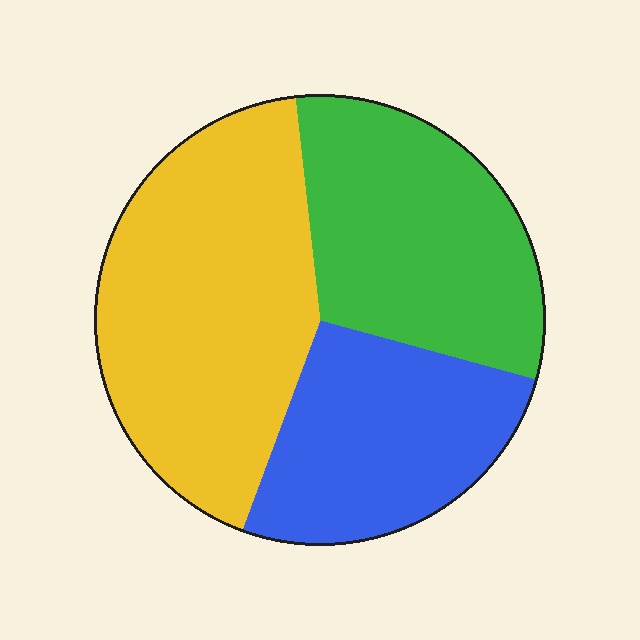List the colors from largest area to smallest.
From largest to smallest: yellow, green, blue.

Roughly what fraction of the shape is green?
Green covers 31% of the shape.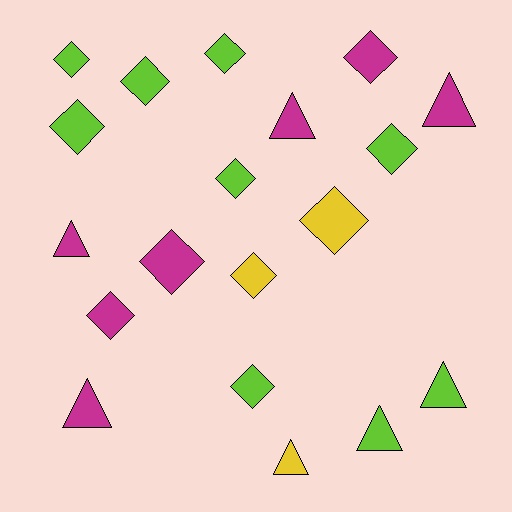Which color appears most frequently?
Lime, with 9 objects.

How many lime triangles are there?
There are 2 lime triangles.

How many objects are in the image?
There are 19 objects.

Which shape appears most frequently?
Diamond, with 12 objects.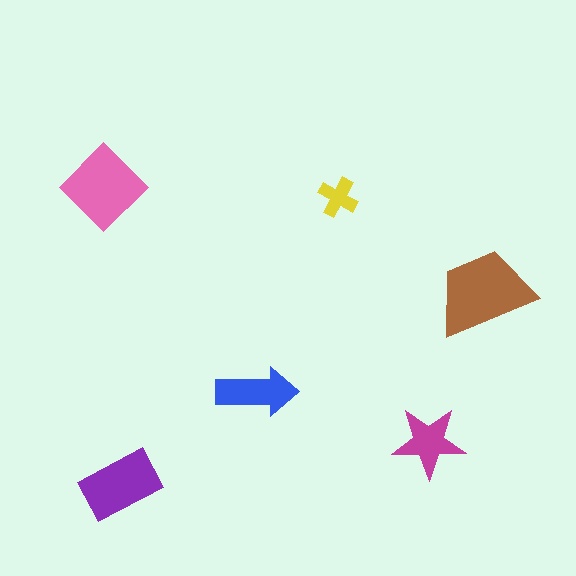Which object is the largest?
The brown trapezoid.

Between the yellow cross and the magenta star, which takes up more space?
The magenta star.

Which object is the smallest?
The yellow cross.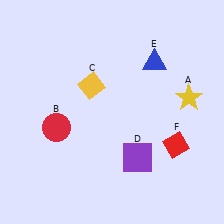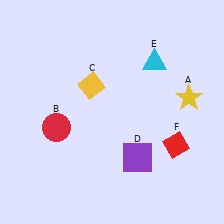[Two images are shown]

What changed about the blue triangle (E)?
In Image 1, E is blue. In Image 2, it changed to cyan.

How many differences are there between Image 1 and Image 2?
There is 1 difference between the two images.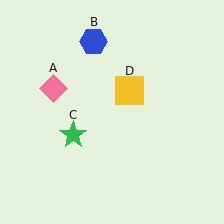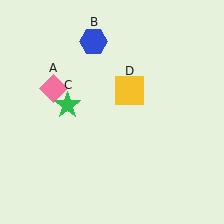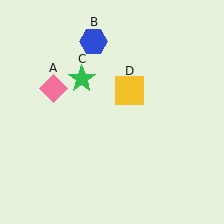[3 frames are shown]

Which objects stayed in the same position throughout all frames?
Pink diamond (object A) and blue hexagon (object B) and yellow square (object D) remained stationary.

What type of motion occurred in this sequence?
The green star (object C) rotated clockwise around the center of the scene.